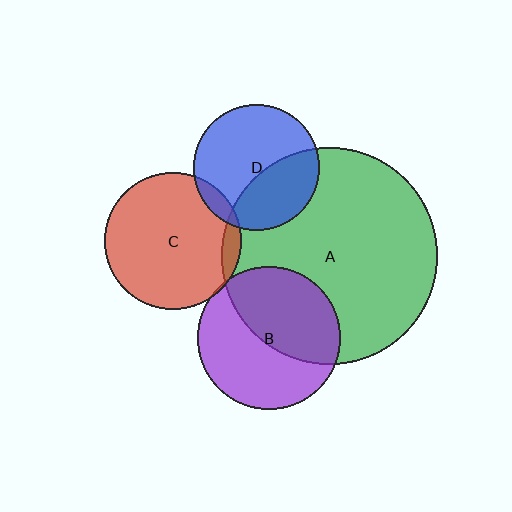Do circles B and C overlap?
Yes.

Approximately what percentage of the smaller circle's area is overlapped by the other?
Approximately 5%.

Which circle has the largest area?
Circle A (green).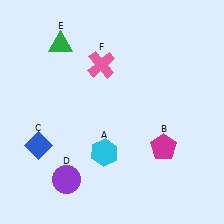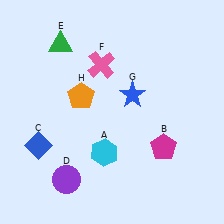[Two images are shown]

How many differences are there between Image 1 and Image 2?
There are 2 differences between the two images.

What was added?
A blue star (G), an orange pentagon (H) were added in Image 2.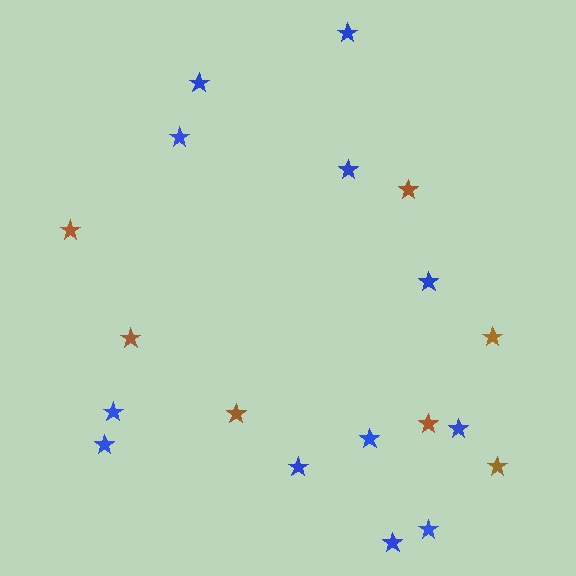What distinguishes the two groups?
There are 2 groups: one group of blue stars (12) and one group of brown stars (7).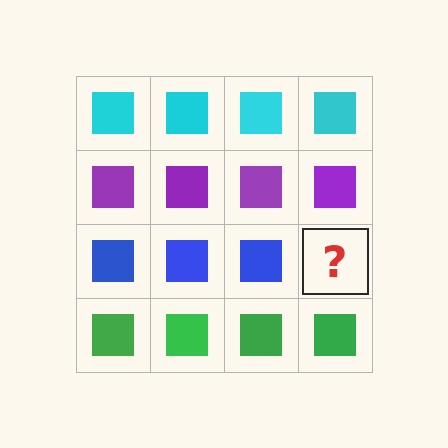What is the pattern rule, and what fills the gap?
The rule is that each row has a consistent color. The gap should be filled with a blue square.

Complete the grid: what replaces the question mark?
The question mark should be replaced with a blue square.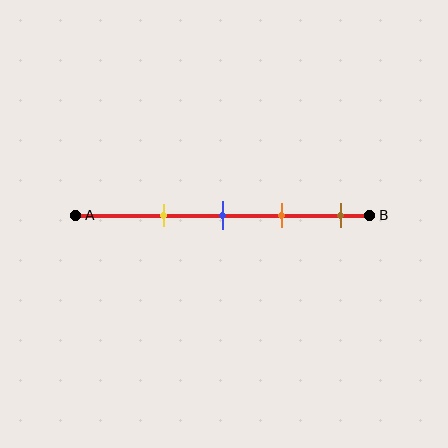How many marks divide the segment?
There are 4 marks dividing the segment.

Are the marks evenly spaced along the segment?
Yes, the marks are approximately evenly spaced.